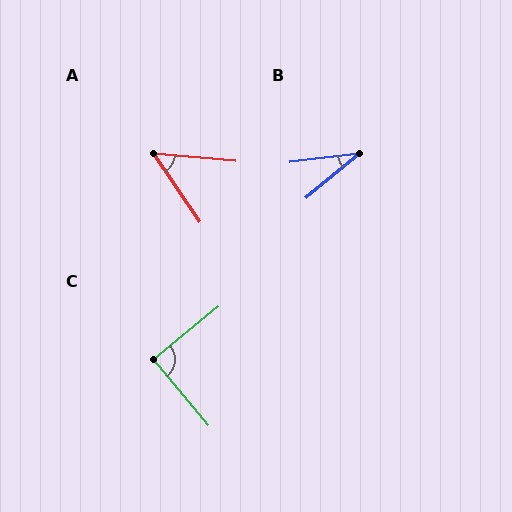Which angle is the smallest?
B, at approximately 32 degrees.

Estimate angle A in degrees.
Approximately 50 degrees.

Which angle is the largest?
C, at approximately 89 degrees.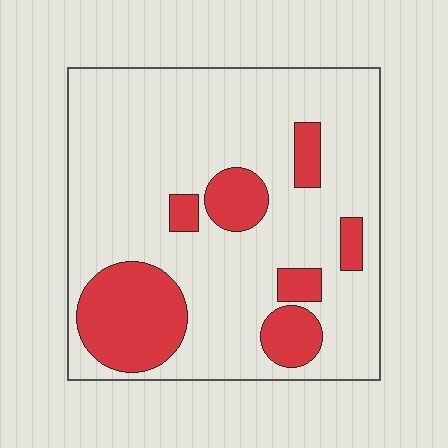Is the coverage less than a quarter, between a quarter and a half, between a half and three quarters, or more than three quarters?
Less than a quarter.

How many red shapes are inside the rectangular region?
7.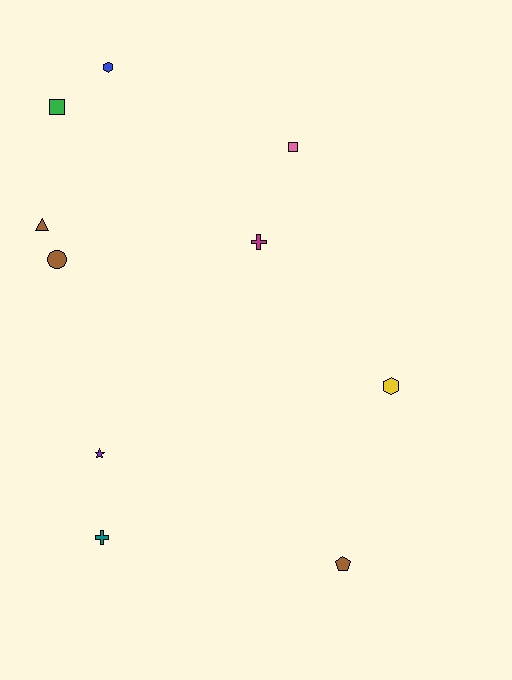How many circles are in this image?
There is 1 circle.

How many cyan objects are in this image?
There are no cyan objects.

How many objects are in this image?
There are 10 objects.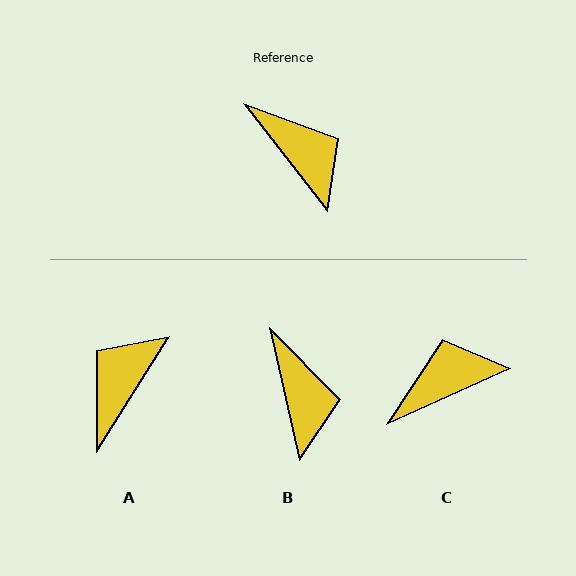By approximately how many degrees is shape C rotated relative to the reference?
Approximately 76 degrees counter-clockwise.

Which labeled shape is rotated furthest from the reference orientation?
A, about 110 degrees away.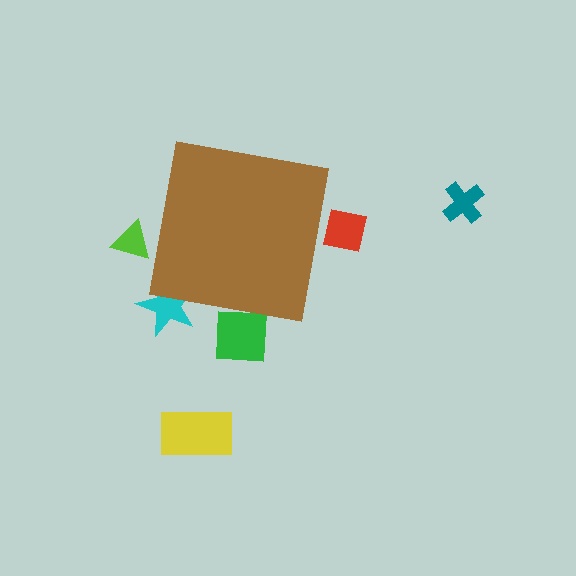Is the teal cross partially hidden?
No, the teal cross is fully visible.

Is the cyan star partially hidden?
Yes, the cyan star is partially hidden behind the brown square.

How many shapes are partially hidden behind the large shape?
4 shapes are partially hidden.